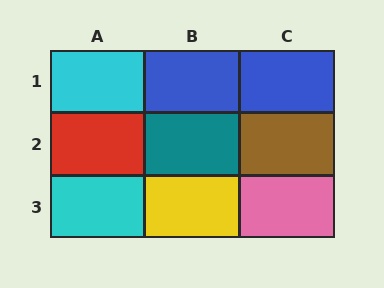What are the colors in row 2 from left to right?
Red, teal, brown.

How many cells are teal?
1 cell is teal.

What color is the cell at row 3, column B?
Yellow.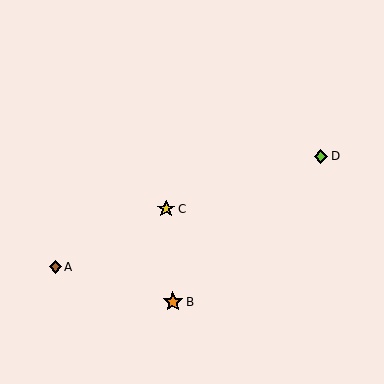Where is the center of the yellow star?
The center of the yellow star is at (166, 209).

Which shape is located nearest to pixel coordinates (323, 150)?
The lime diamond (labeled D) at (321, 156) is nearest to that location.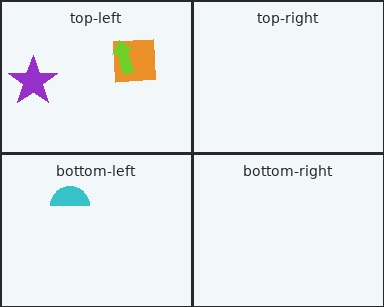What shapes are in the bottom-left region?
The cyan semicircle.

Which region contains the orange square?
The top-left region.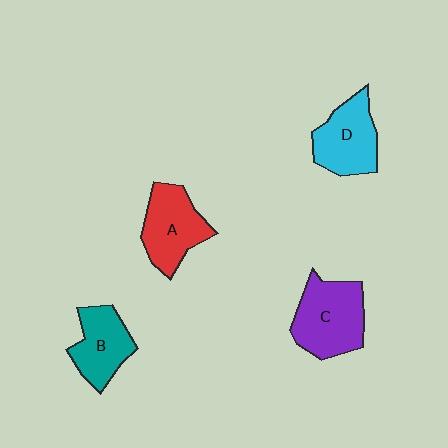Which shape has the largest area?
Shape C (purple).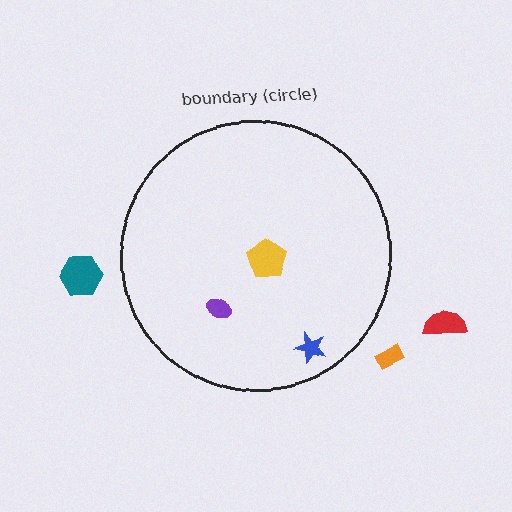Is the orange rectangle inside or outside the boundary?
Outside.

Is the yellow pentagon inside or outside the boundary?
Inside.